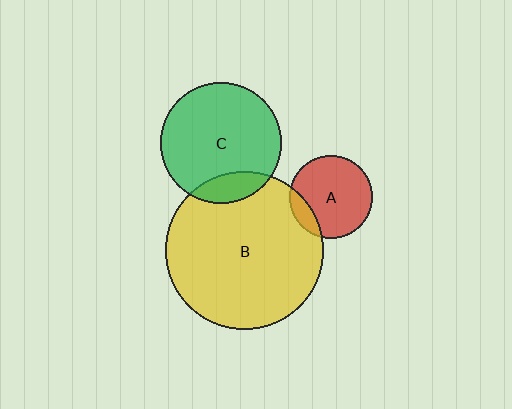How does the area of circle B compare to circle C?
Approximately 1.7 times.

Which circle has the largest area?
Circle B (yellow).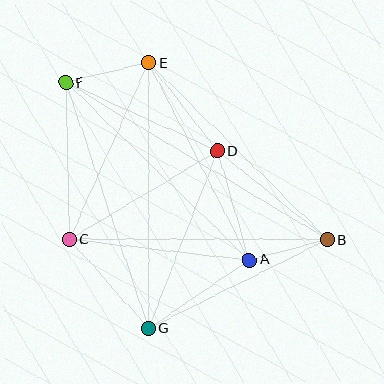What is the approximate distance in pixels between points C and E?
The distance between C and E is approximately 194 pixels.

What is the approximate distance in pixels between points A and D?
The distance between A and D is approximately 114 pixels.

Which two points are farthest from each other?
Points B and F are farthest from each other.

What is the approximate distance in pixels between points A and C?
The distance between A and C is approximately 181 pixels.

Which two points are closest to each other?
Points A and B are closest to each other.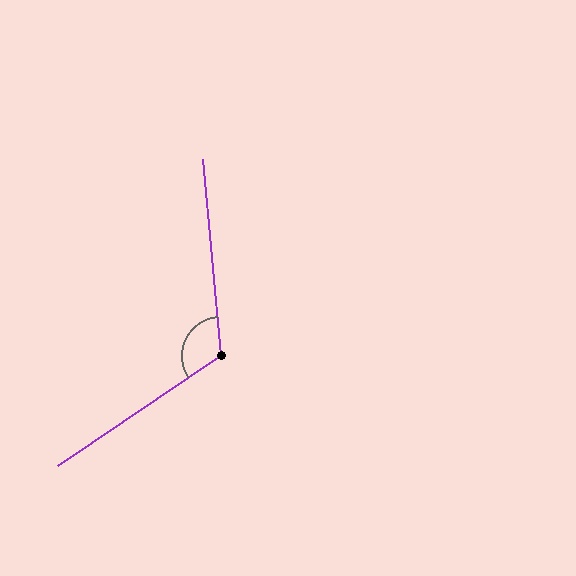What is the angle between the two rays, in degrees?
Approximately 119 degrees.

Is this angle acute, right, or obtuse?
It is obtuse.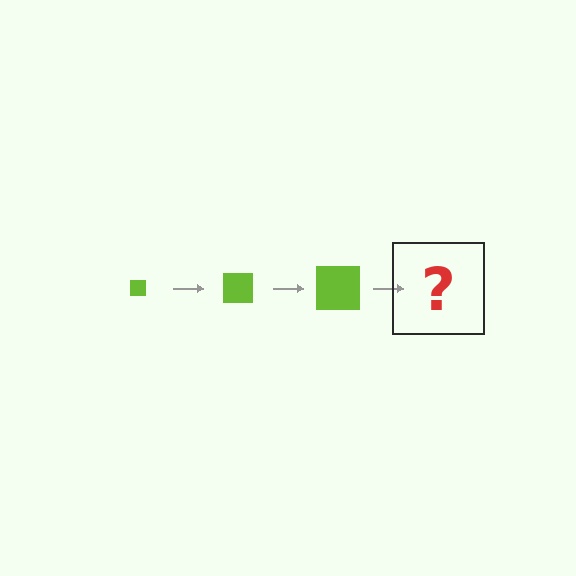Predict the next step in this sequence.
The next step is a lime square, larger than the previous one.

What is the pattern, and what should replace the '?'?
The pattern is that the square gets progressively larger each step. The '?' should be a lime square, larger than the previous one.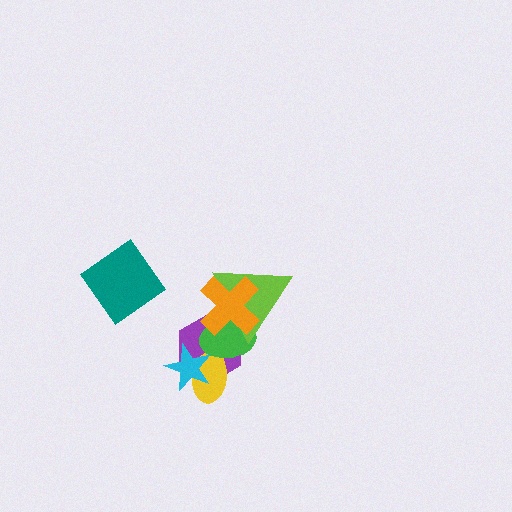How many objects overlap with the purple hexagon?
5 objects overlap with the purple hexagon.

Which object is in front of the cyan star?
The green ellipse is in front of the cyan star.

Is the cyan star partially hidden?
Yes, it is partially covered by another shape.